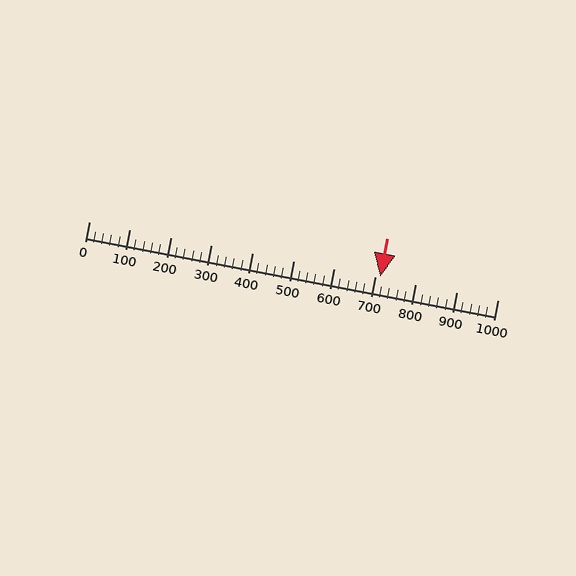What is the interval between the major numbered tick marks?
The major tick marks are spaced 100 units apart.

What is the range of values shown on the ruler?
The ruler shows values from 0 to 1000.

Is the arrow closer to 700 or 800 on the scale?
The arrow is closer to 700.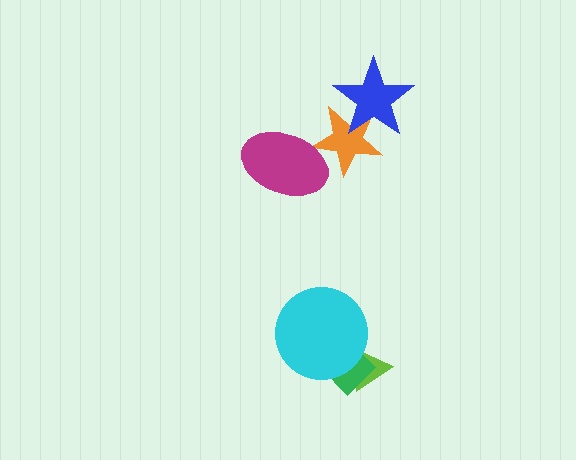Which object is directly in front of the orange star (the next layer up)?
The blue star is directly in front of the orange star.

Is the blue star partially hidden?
No, no other shape covers it.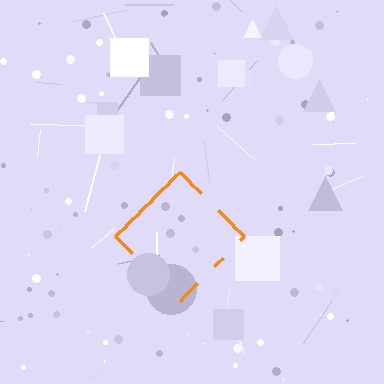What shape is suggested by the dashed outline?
The dashed outline suggests a diamond.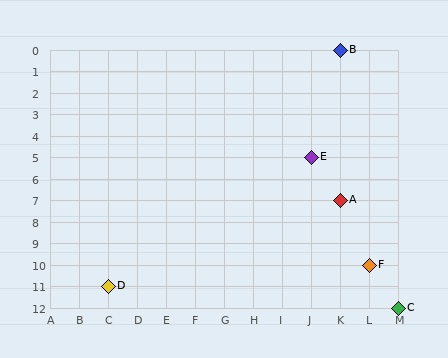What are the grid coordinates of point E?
Point E is at grid coordinates (J, 5).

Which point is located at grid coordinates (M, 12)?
Point C is at (M, 12).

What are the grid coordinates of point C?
Point C is at grid coordinates (M, 12).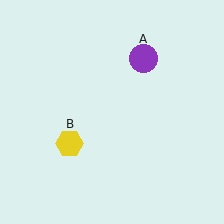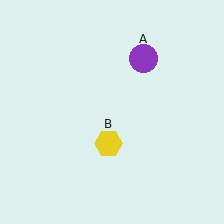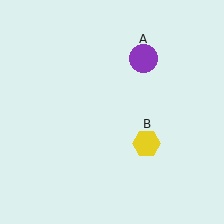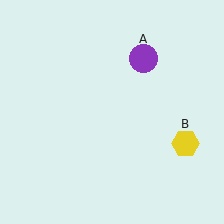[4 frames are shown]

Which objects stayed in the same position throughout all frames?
Purple circle (object A) remained stationary.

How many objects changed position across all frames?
1 object changed position: yellow hexagon (object B).